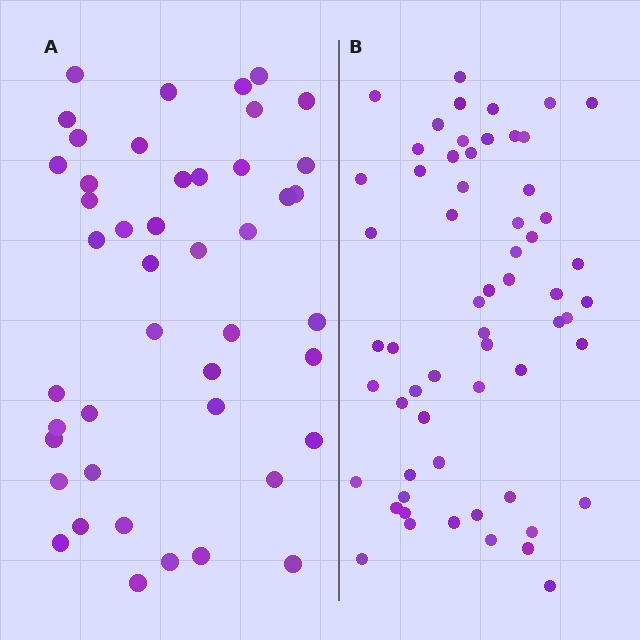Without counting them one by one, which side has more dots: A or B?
Region B (the right region) has more dots.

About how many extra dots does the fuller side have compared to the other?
Region B has approximately 15 more dots than region A.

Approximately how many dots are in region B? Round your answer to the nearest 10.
About 60 dots.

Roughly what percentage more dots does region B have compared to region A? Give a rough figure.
About 35% more.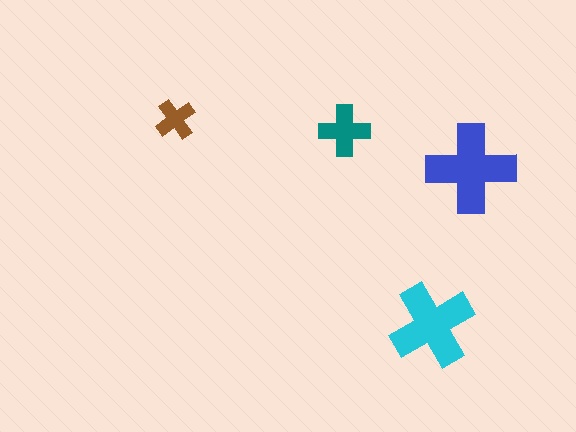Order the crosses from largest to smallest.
the blue one, the cyan one, the teal one, the brown one.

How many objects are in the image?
There are 4 objects in the image.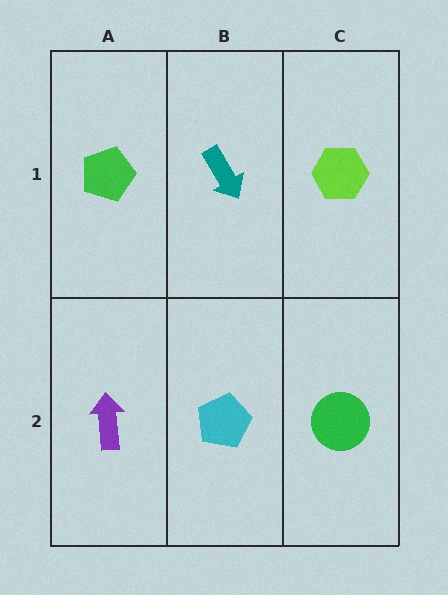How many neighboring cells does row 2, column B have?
3.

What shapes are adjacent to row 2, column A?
A green pentagon (row 1, column A), a cyan pentagon (row 2, column B).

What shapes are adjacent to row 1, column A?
A purple arrow (row 2, column A), a teal arrow (row 1, column B).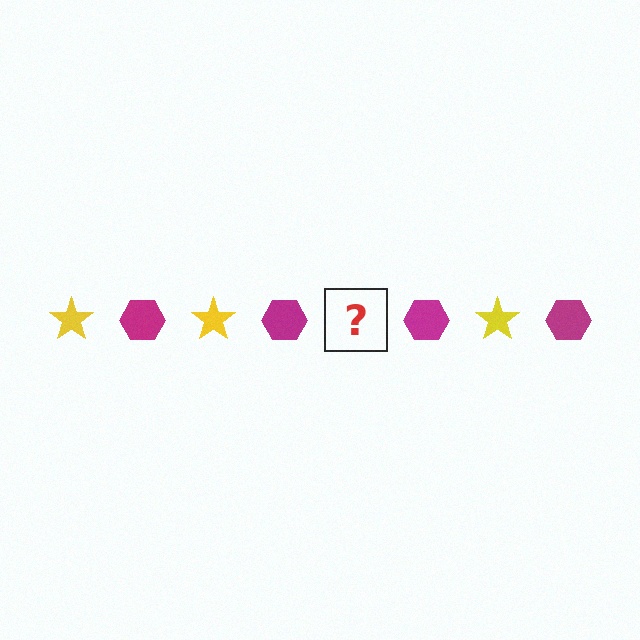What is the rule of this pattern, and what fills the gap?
The rule is that the pattern alternates between yellow star and magenta hexagon. The gap should be filled with a yellow star.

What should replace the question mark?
The question mark should be replaced with a yellow star.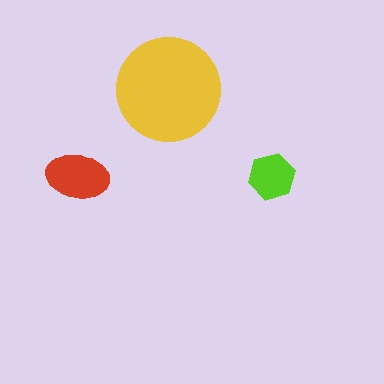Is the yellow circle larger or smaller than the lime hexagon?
Larger.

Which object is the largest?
The yellow circle.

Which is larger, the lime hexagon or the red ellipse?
The red ellipse.